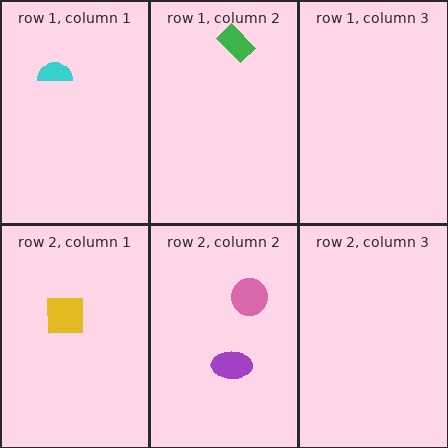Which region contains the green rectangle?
The row 1, column 2 region.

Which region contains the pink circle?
The row 2, column 2 region.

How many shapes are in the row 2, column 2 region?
2.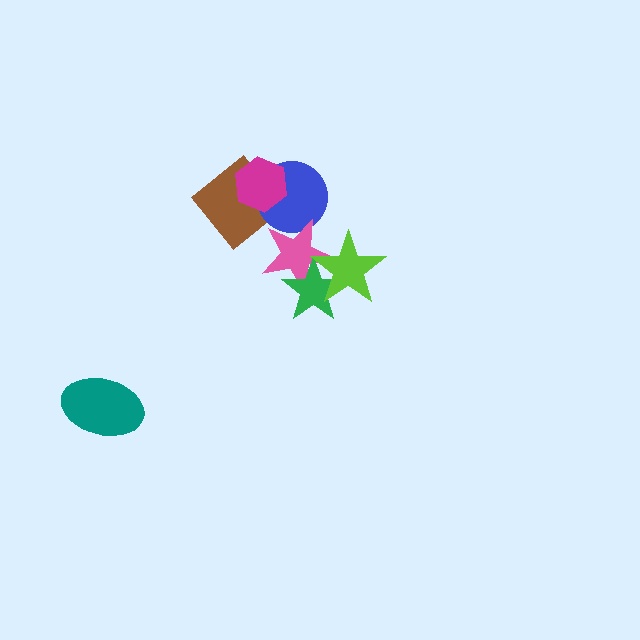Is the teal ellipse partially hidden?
No, no other shape covers it.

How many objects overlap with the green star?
2 objects overlap with the green star.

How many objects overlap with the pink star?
3 objects overlap with the pink star.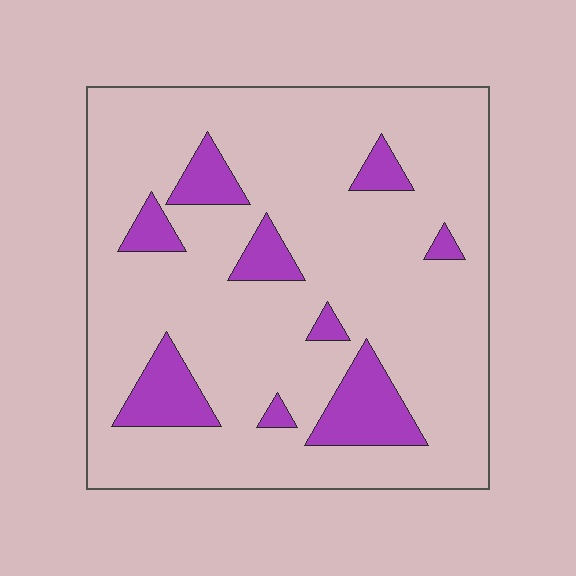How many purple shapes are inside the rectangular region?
9.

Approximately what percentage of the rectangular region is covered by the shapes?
Approximately 15%.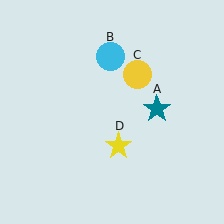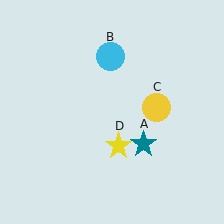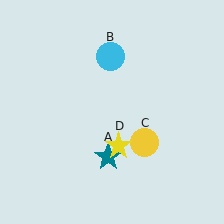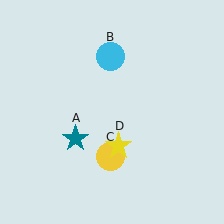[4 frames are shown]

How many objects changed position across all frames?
2 objects changed position: teal star (object A), yellow circle (object C).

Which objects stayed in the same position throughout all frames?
Cyan circle (object B) and yellow star (object D) remained stationary.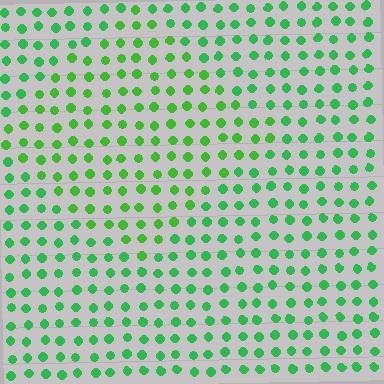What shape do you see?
I see a diamond.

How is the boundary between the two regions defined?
The boundary is defined purely by a slight shift in hue (about 21 degrees). Spacing, size, and orientation are identical on both sides.